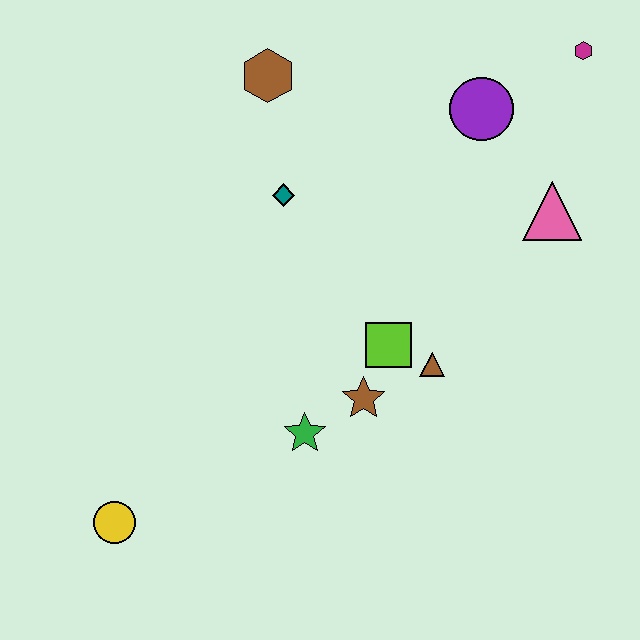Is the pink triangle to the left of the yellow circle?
No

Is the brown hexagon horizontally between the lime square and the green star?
No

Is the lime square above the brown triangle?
Yes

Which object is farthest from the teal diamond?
The yellow circle is farthest from the teal diamond.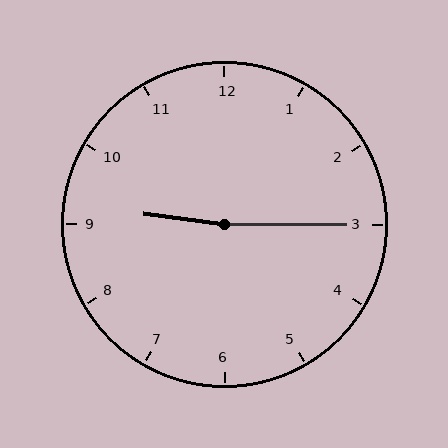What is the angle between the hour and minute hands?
Approximately 172 degrees.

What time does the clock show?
9:15.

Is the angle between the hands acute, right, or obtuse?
It is obtuse.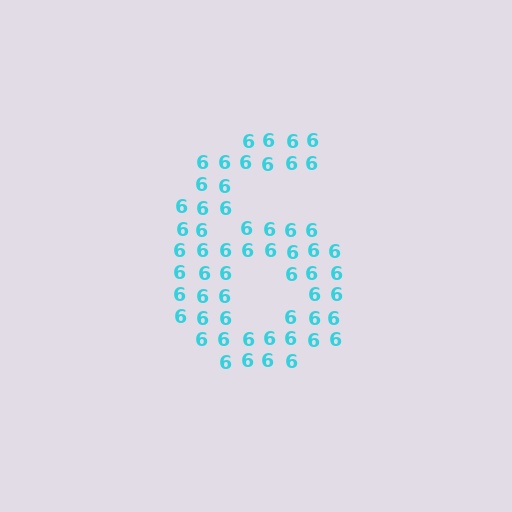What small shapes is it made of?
It is made of small digit 6's.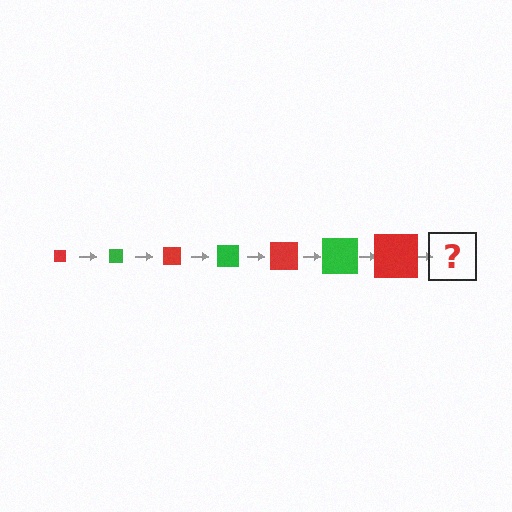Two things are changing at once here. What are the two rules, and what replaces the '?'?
The two rules are that the square grows larger each step and the color cycles through red and green. The '?' should be a green square, larger than the previous one.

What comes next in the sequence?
The next element should be a green square, larger than the previous one.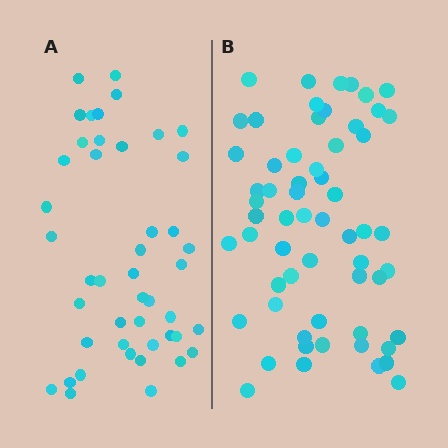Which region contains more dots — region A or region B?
Region B (the right region) has more dots.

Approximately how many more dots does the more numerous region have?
Region B has approximately 15 more dots than region A.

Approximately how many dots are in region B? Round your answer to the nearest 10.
About 60 dots.